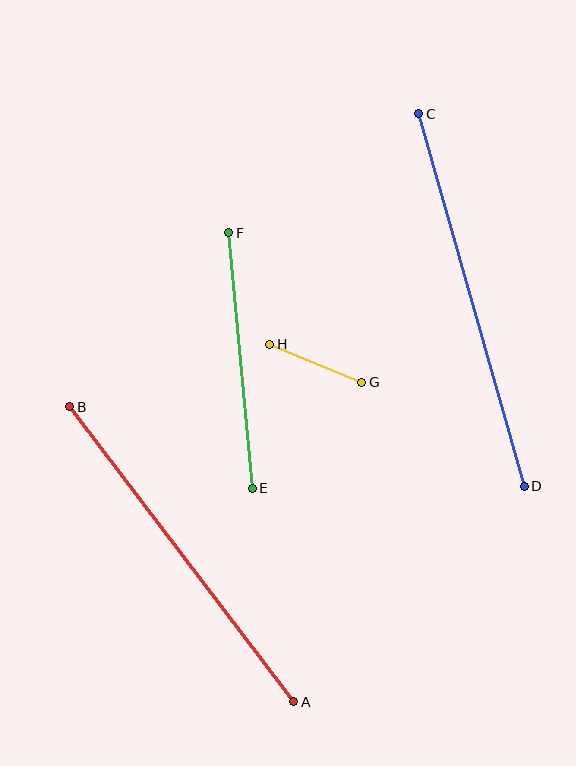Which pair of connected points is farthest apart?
Points C and D are farthest apart.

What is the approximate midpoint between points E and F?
The midpoint is at approximately (240, 361) pixels.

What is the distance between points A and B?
The distance is approximately 370 pixels.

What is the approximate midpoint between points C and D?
The midpoint is at approximately (471, 300) pixels.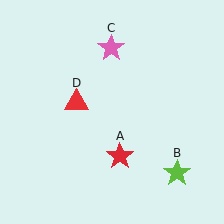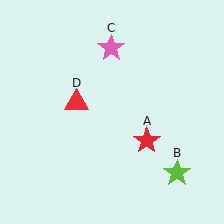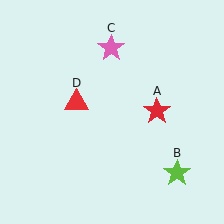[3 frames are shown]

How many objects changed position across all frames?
1 object changed position: red star (object A).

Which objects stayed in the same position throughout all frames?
Lime star (object B) and pink star (object C) and red triangle (object D) remained stationary.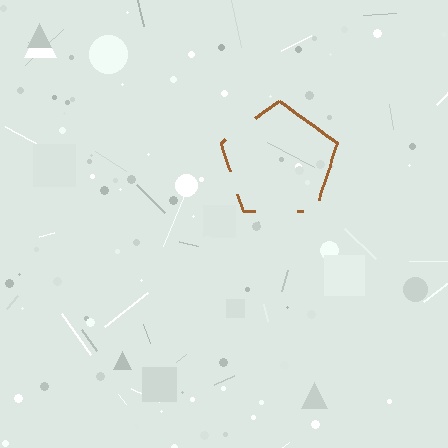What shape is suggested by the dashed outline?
The dashed outline suggests a pentagon.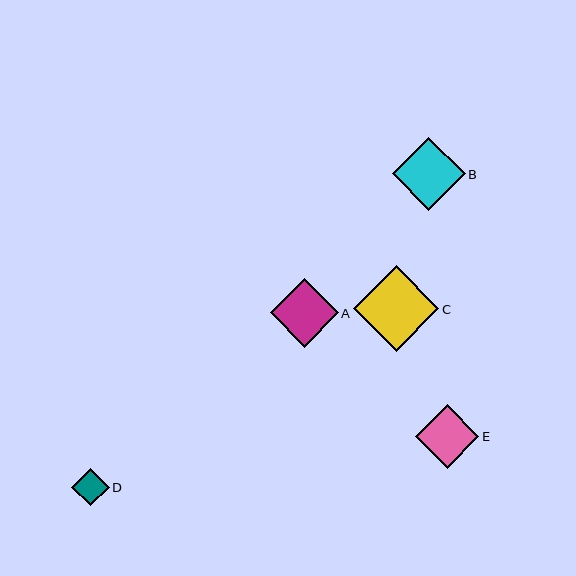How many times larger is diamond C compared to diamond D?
Diamond C is approximately 2.3 times the size of diamond D.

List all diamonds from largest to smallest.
From largest to smallest: C, B, A, E, D.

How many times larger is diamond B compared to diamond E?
Diamond B is approximately 1.2 times the size of diamond E.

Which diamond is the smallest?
Diamond D is the smallest with a size of approximately 37 pixels.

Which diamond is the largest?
Diamond C is the largest with a size of approximately 86 pixels.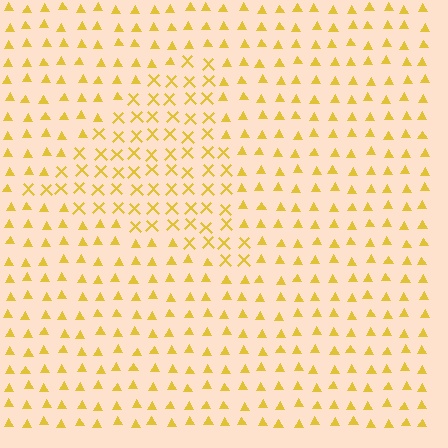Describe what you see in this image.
The image is filled with small yellow elements arranged in a uniform grid. A triangle-shaped region contains X marks, while the surrounding area contains triangles. The boundary is defined purely by the change in element shape.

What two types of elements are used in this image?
The image uses X marks inside the triangle region and triangles outside it.